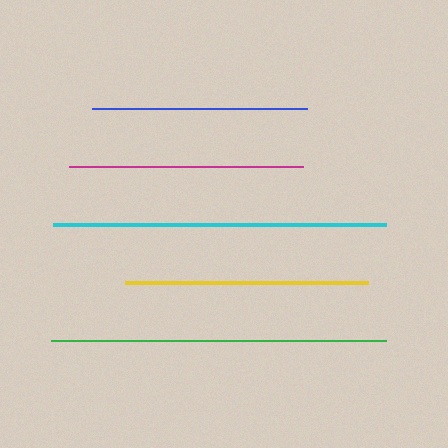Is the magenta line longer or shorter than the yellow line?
The yellow line is longer than the magenta line.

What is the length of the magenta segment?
The magenta segment is approximately 234 pixels long.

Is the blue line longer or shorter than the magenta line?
The magenta line is longer than the blue line.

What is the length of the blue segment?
The blue segment is approximately 216 pixels long.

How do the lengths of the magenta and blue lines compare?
The magenta and blue lines are approximately the same length.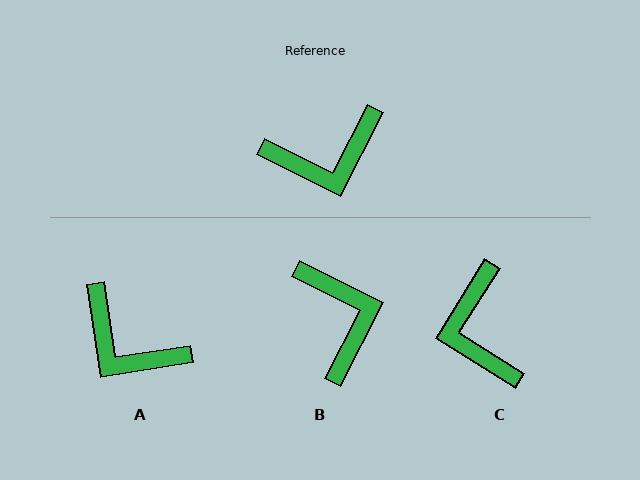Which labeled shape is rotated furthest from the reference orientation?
C, about 95 degrees away.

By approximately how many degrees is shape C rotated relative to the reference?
Approximately 95 degrees clockwise.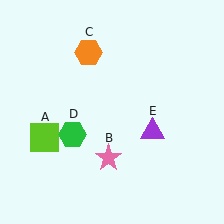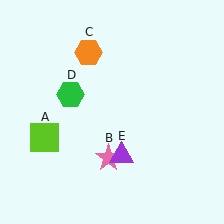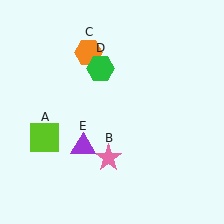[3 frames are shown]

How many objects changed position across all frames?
2 objects changed position: green hexagon (object D), purple triangle (object E).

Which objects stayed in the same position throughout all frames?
Lime square (object A) and pink star (object B) and orange hexagon (object C) remained stationary.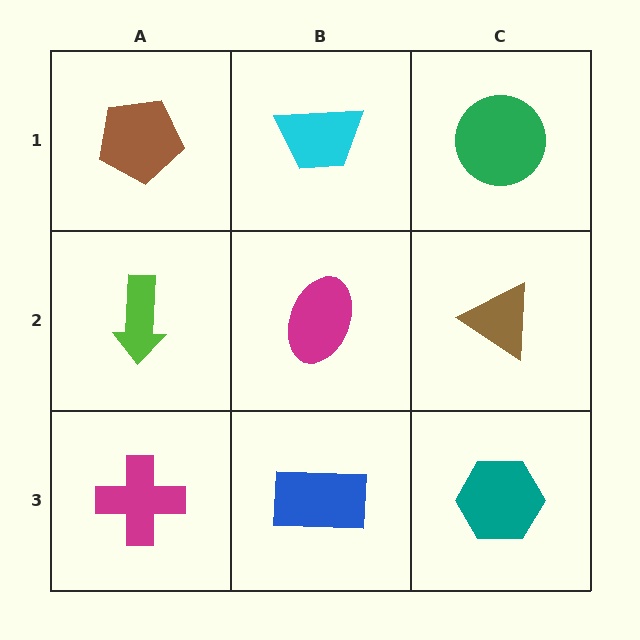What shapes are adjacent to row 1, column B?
A magenta ellipse (row 2, column B), a brown pentagon (row 1, column A), a green circle (row 1, column C).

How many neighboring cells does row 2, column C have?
3.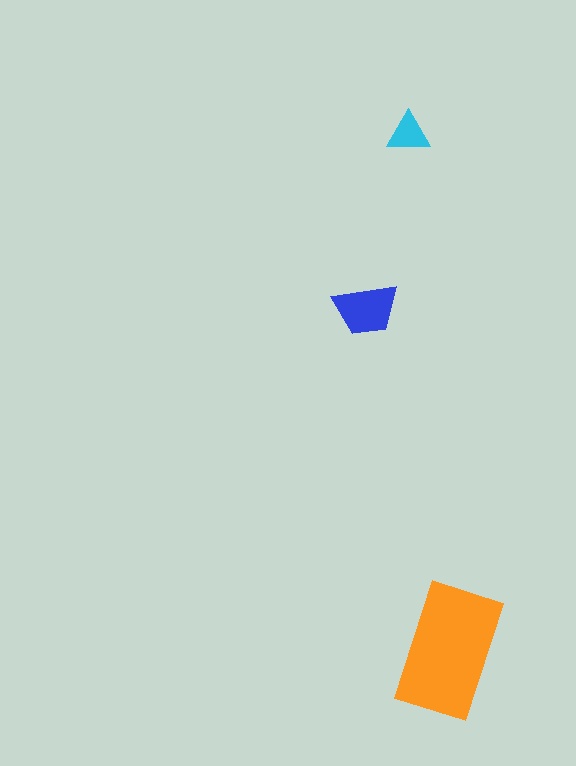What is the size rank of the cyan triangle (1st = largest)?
3rd.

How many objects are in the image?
There are 3 objects in the image.